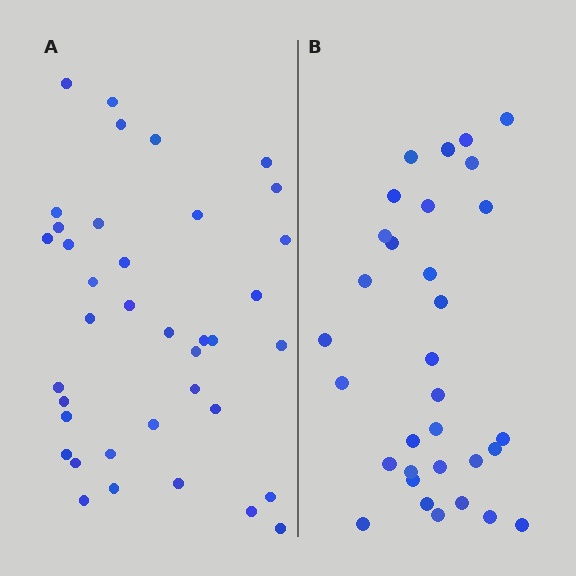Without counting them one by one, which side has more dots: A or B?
Region A (the left region) has more dots.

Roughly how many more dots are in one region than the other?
Region A has about 6 more dots than region B.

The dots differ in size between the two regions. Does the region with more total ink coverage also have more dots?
No. Region B has more total ink coverage because its dots are larger, but region A actually contains more individual dots. Total area can be misleading — the number of items is what matters here.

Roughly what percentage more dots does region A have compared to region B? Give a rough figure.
About 20% more.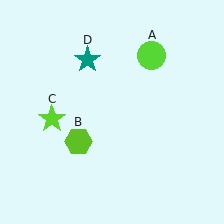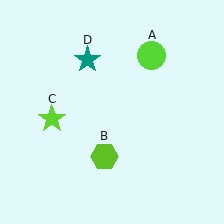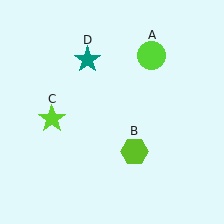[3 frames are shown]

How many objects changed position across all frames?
1 object changed position: lime hexagon (object B).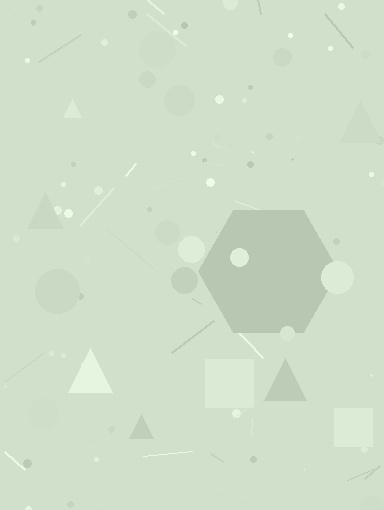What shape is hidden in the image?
A hexagon is hidden in the image.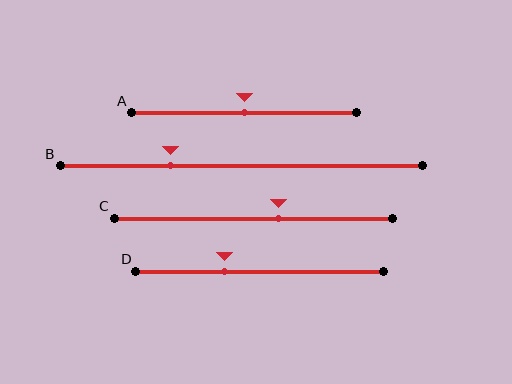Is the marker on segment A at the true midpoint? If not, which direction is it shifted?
Yes, the marker on segment A is at the true midpoint.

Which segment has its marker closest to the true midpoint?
Segment A has its marker closest to the true midpoint.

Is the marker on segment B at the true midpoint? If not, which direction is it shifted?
No, the marker on segment B is shifted to the left by about 19% of the segment length.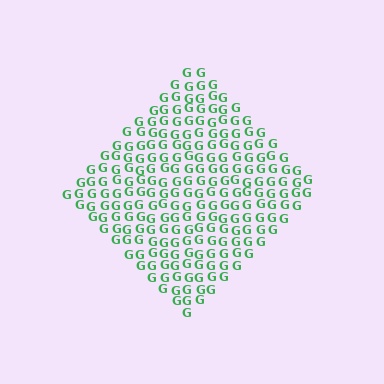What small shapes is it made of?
It is made of small letter G's.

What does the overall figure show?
The overall figure shows a diamond.